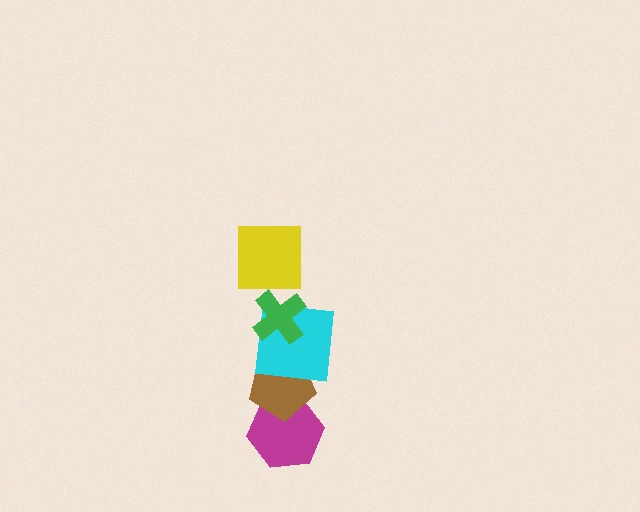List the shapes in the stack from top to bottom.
From top to bottom: the yellow square, the green cross, the cyan square, the brown pentagon, the magenta hexagon.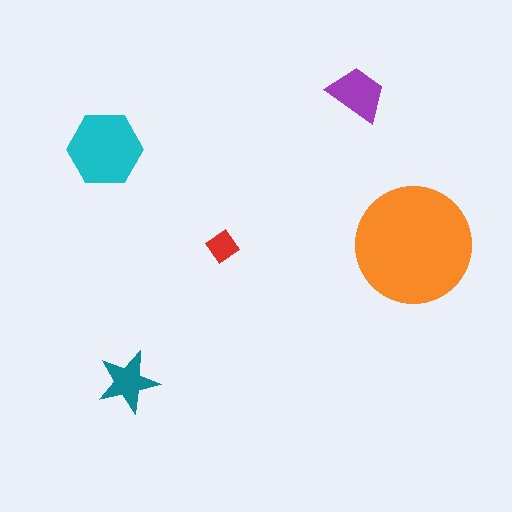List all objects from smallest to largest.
The red diamond, the teal star, the purple trapezoid, the cyan hexagon, the orange circle.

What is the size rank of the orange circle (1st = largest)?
1st.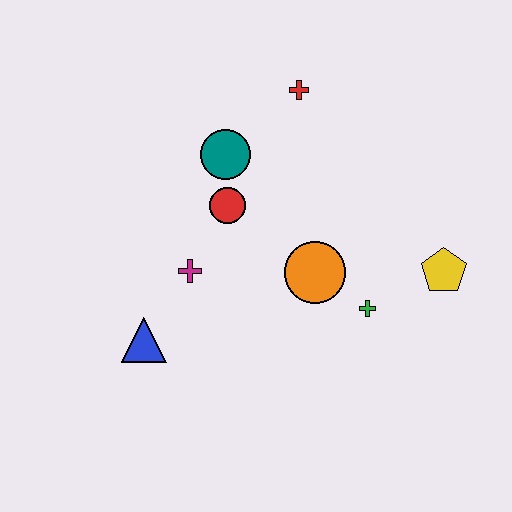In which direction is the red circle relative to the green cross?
The red circle is to the left of the green cross.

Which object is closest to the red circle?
The teal circle is closest to the red circle.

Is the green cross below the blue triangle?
No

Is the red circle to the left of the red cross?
Yes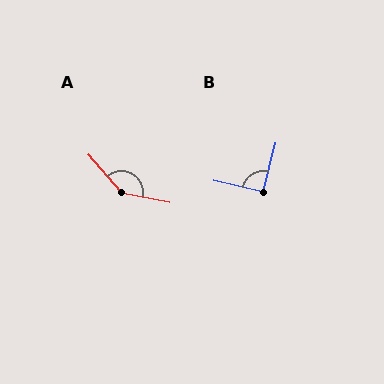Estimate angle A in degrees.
Approximately 142 degrees.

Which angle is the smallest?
B, at approximately 92 degrees.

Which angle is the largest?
A, at approximately 142 degrees.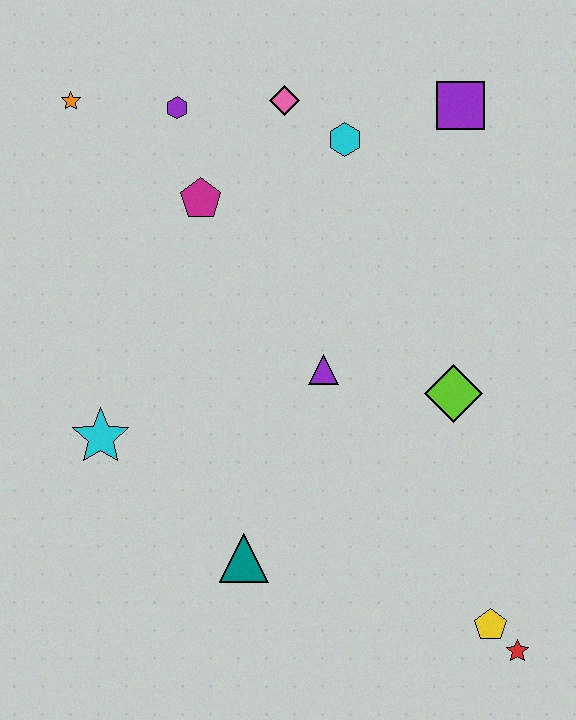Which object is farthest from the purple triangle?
The orange star is farthest from the purple triangle.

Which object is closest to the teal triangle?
The cyan star is closest to the teal triangle.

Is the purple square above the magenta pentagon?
Yes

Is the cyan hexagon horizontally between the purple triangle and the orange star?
No